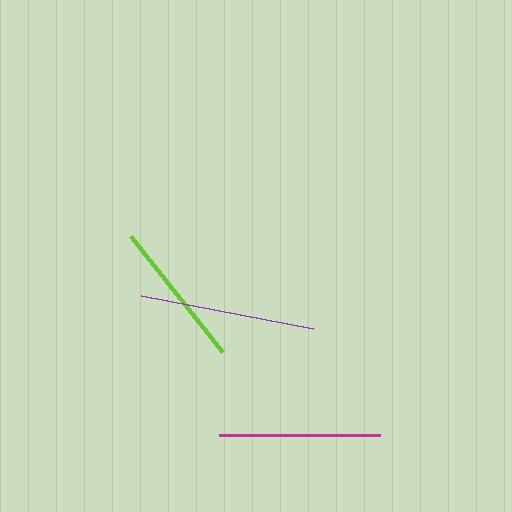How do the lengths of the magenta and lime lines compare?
The magenta and lime lines are approximately the same length.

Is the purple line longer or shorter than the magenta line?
The purple line is longer than the magenta line.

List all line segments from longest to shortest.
From longest to shortest: purple, magenta, lime.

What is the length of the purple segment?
The purple segment is approximately 175 pixels long.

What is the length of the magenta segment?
The magenta segment is approximately 161 pixels long.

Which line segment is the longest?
The purple line is the longest at approximately 175 pixels.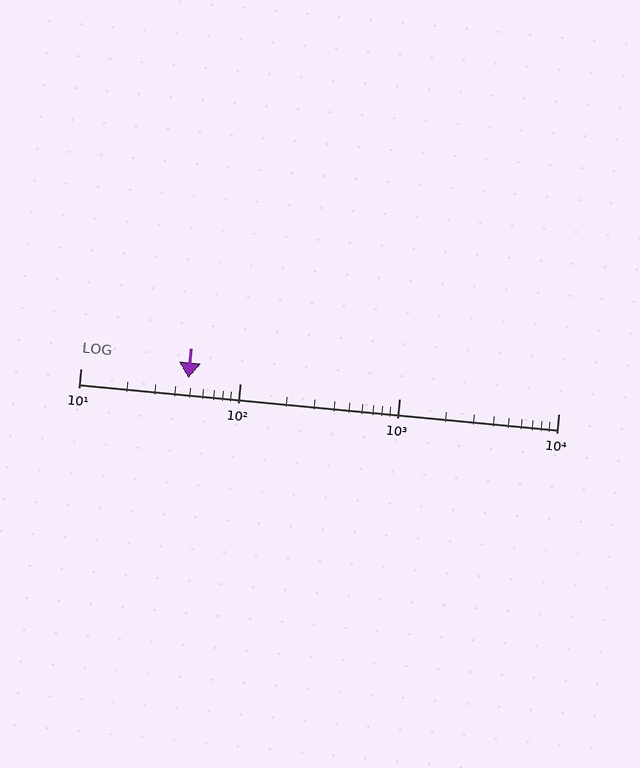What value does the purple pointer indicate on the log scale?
The pointer indicates approximately 48.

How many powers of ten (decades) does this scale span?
The scale spans 3 decades, from 10 to 10000.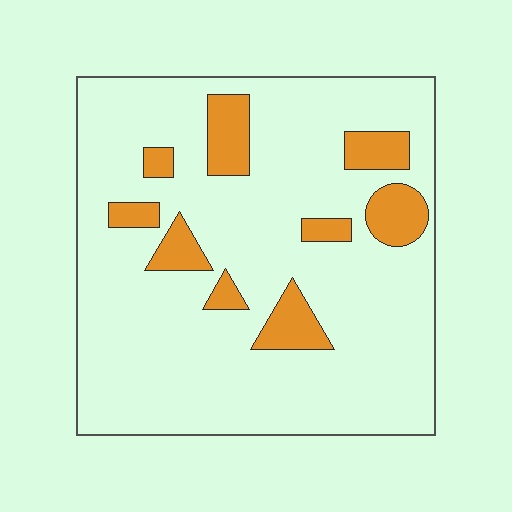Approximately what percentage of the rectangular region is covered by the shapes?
Approximately 15%.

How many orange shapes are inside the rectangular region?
9.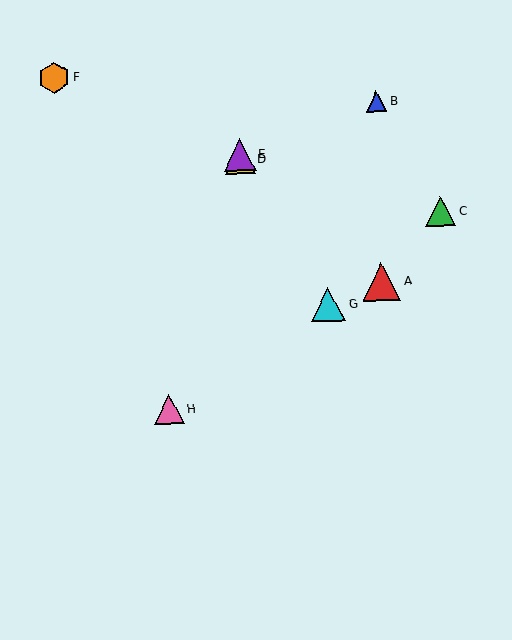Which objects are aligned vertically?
Objects D, E are aligned vertically.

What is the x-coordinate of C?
Object C is at x≈441.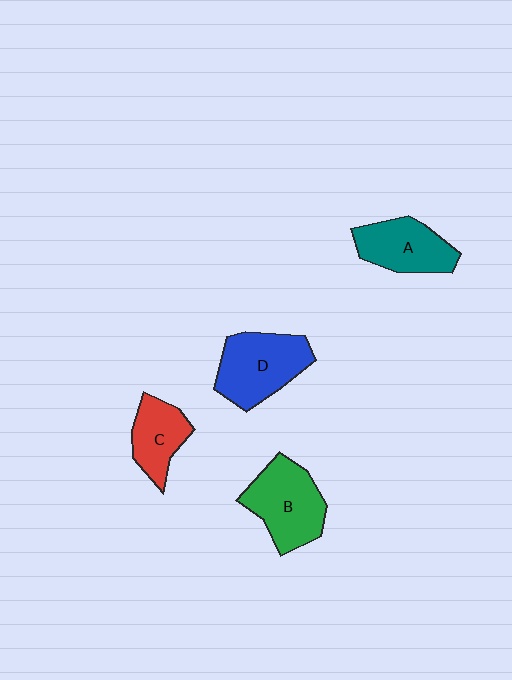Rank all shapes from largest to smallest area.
From largest to smallest: D (blue), B (green), A (teal), C (red).